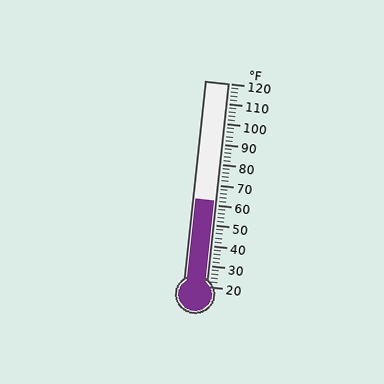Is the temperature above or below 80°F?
The temperature is below 80°F.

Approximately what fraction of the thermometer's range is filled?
The thermometer is filled to approximately 40% of its range.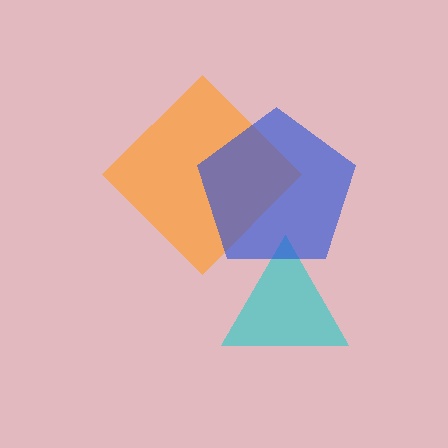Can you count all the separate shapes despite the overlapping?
Yes, there are 3 separate shapes.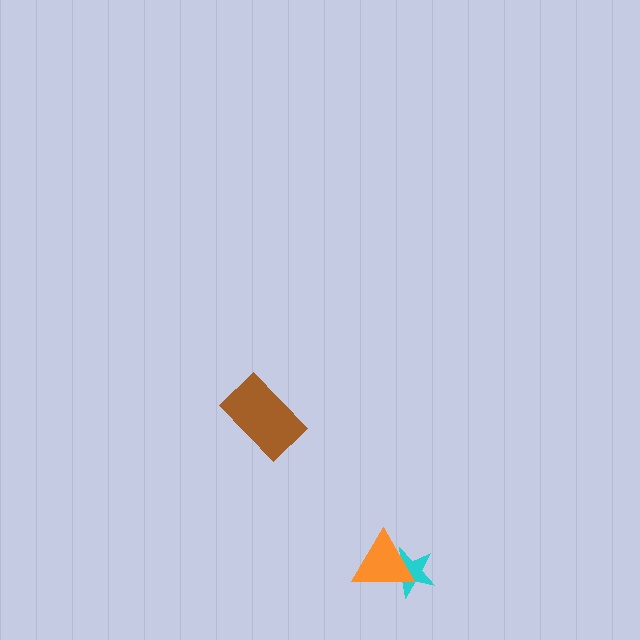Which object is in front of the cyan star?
The orange triangle is in front of the cyan star.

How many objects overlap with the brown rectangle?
0 objects overlap with the brown rectangle.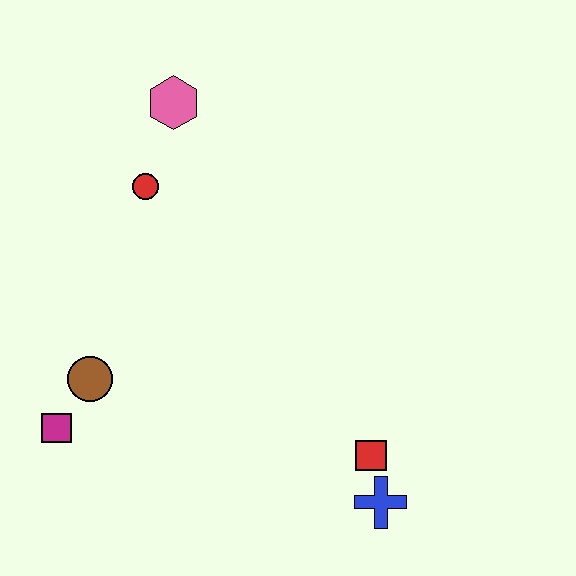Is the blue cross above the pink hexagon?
No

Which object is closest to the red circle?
The pink hexagon is closest to the red circle.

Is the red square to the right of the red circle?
Yes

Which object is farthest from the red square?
The pink hexagon is farthest from the red square.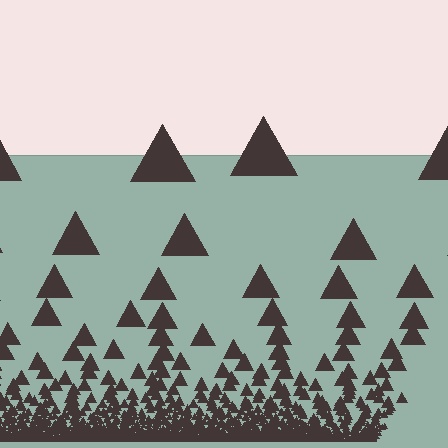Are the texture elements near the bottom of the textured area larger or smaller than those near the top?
Smaller. The gradient is inverted — elements near the bottom are smaller and denser.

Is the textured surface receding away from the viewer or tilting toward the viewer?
The surface appears to tilt toward the viewer. Texture elements get larger and sparser toward the top.